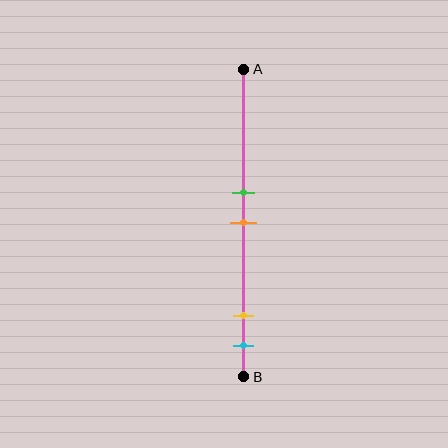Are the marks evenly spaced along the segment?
No, the marks are not evenly spaced.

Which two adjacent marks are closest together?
The green and orange marks are the closest adjacent pair.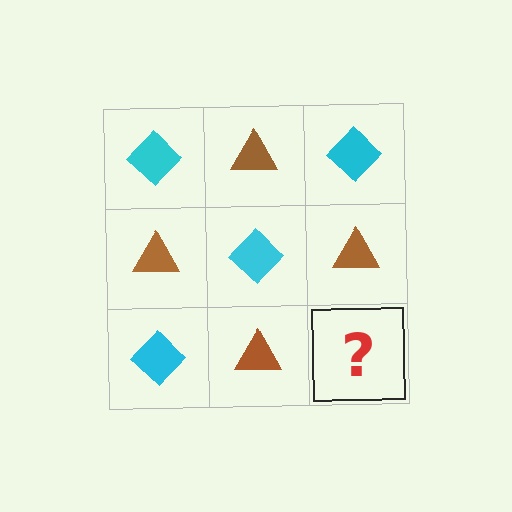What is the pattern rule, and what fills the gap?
The rule is that it alternates cyan diamond and brown triangle in a checkerboard pattern. The gap should be filled with a cyan diamond.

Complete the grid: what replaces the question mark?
The question mark should be replaced with a cyan diamond.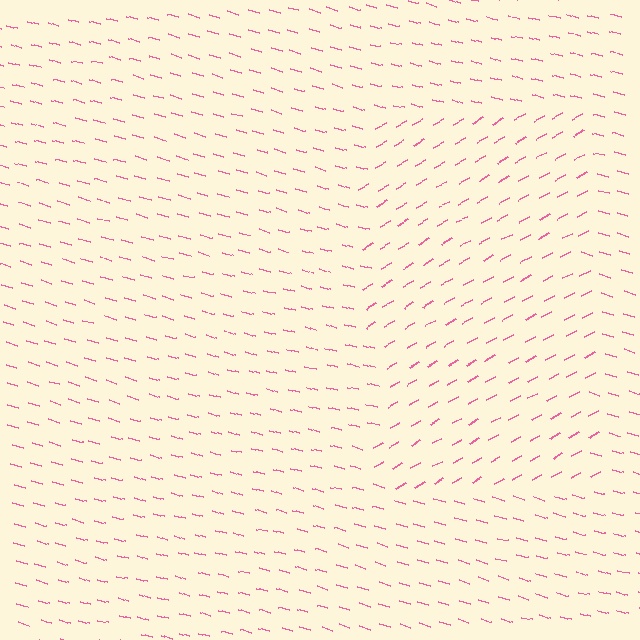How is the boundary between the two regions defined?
The boundary is defined purely by a change in line orientation (approximately 45 degrees difference). All lines are the same color and thickness.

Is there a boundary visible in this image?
Yes, there is a texture boundary formed by a change in line orientation.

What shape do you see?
I see a rectangle.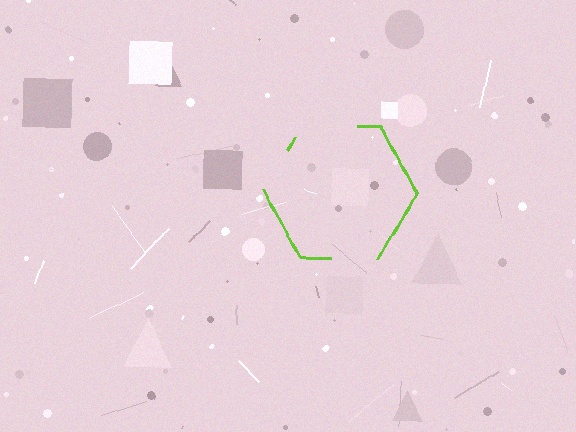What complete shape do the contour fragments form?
The contour fragments form a hexagon.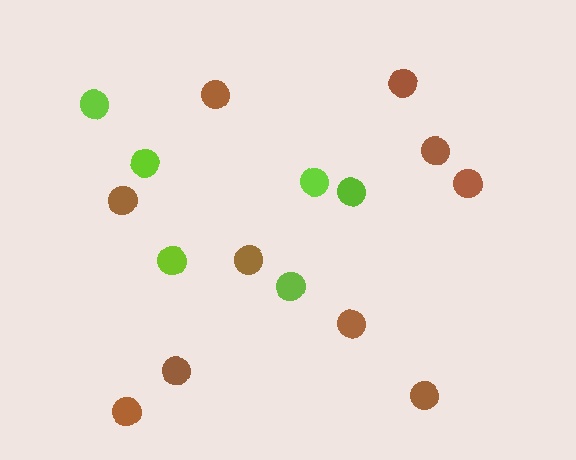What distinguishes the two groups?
There are 2 groups: one group of brown circles (10) and one group of lime circles (6).